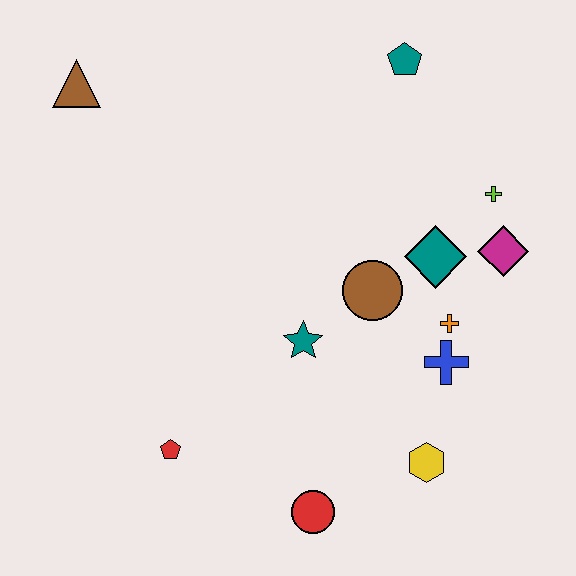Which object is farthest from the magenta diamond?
The brown triangle is farthest from the magenta diamond.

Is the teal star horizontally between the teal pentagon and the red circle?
No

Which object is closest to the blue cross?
The orange cross is closest to the blue cross.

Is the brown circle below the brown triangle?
Yes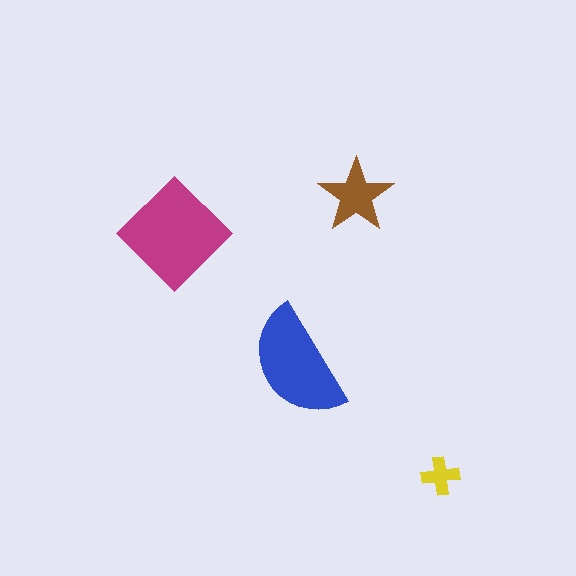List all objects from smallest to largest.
The yellow cross, the brown star, the blue semicircle, the magenta diamond.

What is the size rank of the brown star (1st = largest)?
3rd.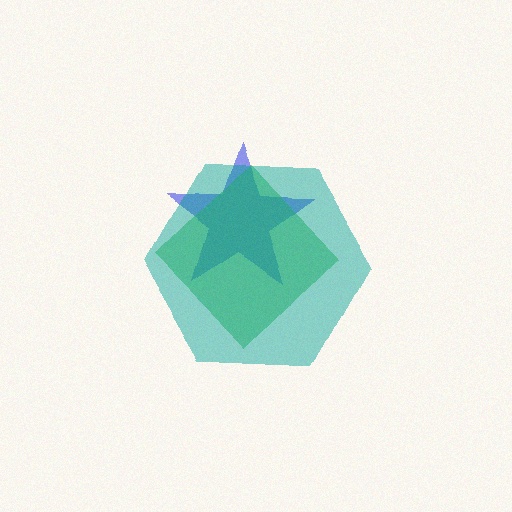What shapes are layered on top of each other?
The layered shapes are: a blue star, a green diamond, a teal hexagon.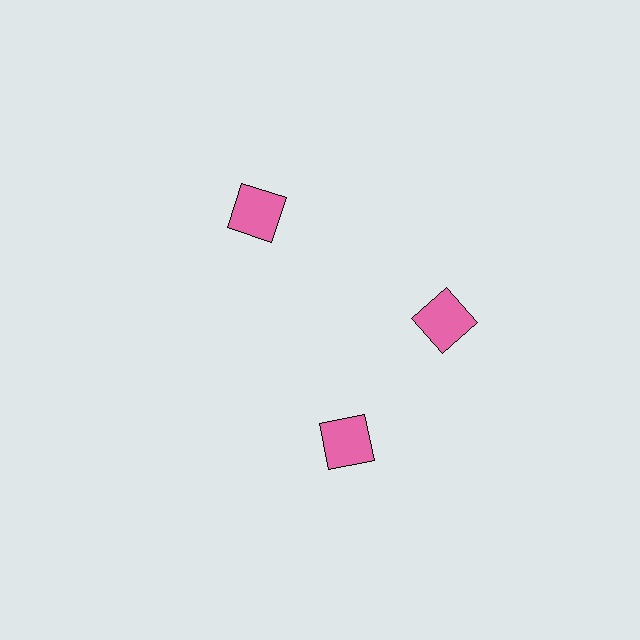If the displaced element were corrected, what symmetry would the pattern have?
It would have 3-fold rotational symmetry — the pattern would map onto itself every 120 degrees.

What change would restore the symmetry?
The symmetry would be restored by rotating it back into even spacing with its neighbors so that all 3 squares sit at equal angles and equal distance from the center.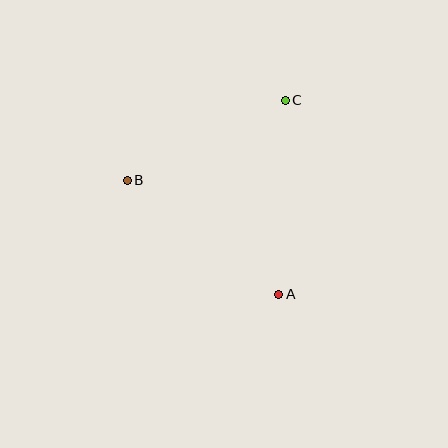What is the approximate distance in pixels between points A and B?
The distance between A and B is approximately 190 pixels.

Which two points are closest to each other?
Points B and C are closest to each other.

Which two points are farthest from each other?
Points A and C are farthest from each other.